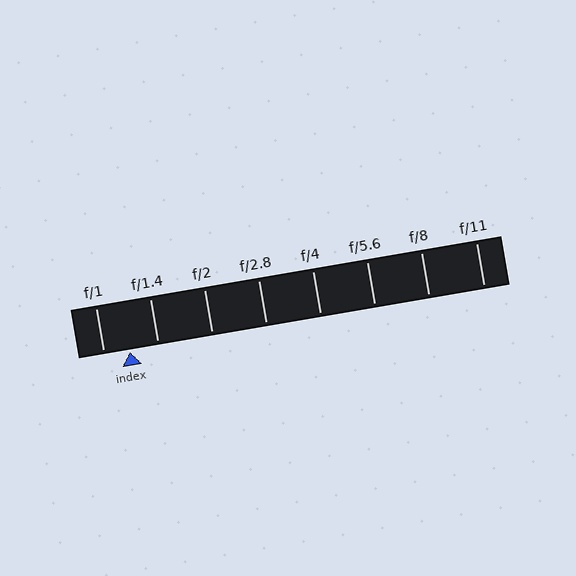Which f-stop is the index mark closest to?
The index mark is closest to f/1.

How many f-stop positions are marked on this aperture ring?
There are 8 f-stop positions marked.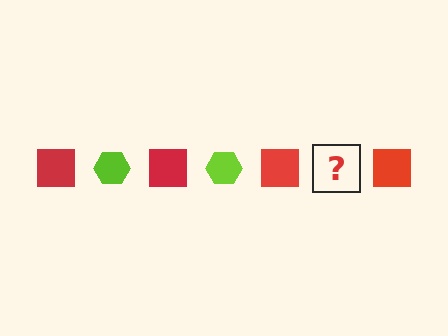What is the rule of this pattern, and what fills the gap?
The rule is that the pattern alternates between red square and lime hexagon. The gap should be filled with a lime hexagon.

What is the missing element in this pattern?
The missing element is a lime hexagon.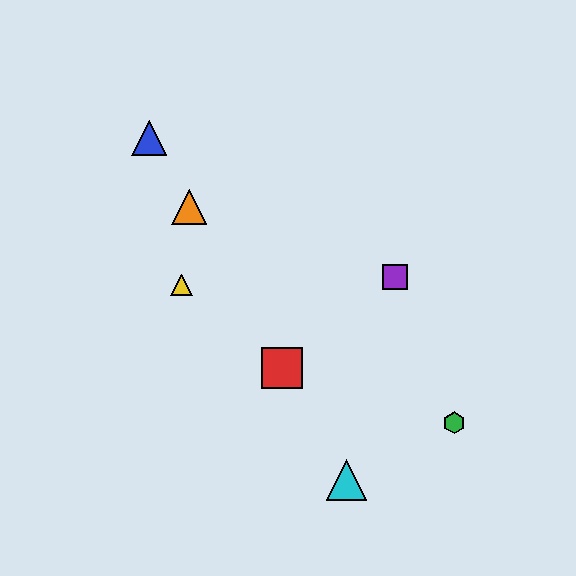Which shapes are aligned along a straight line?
The red square, the blue triangle, the orange triangle, the cyan triangle are aligned along a straight line.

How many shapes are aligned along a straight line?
4 shapes (the red square, the blue triangle, the orange triangle, the cyan triangle) are aligned along a straight line.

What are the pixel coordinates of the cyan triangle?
The cyan triangle is at (346, 480).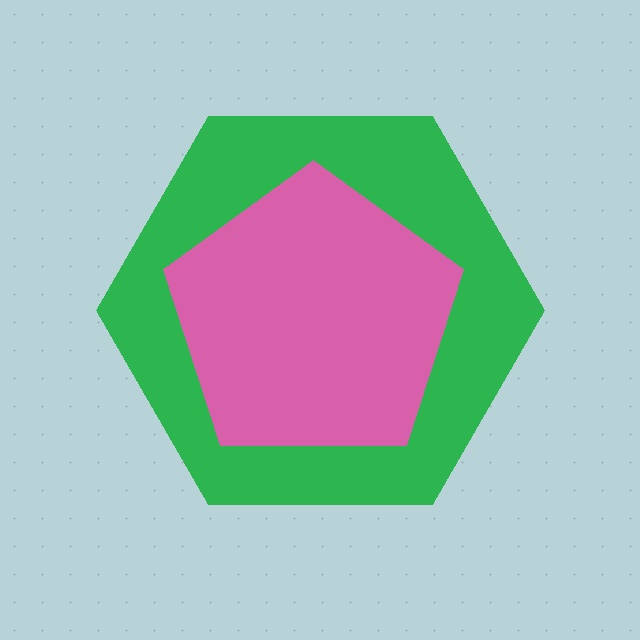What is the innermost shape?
The pink pentagon.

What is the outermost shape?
The green hexagon.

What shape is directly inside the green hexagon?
The pink pentagon.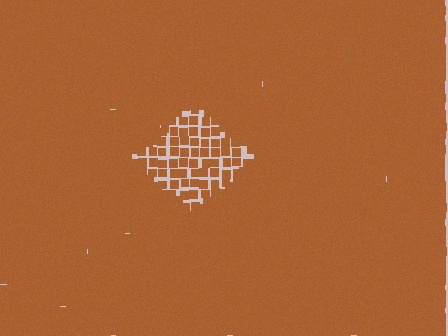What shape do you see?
I see a diamond.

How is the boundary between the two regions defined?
The boundary is defined by a change in element density (approximately 2.1x ratio). All elements are the same color, size, and shape.